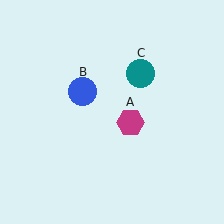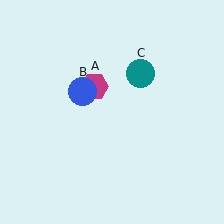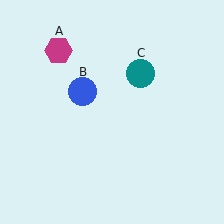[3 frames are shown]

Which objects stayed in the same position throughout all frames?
Blue circle (object B) and teal circle (object C) remained stationary.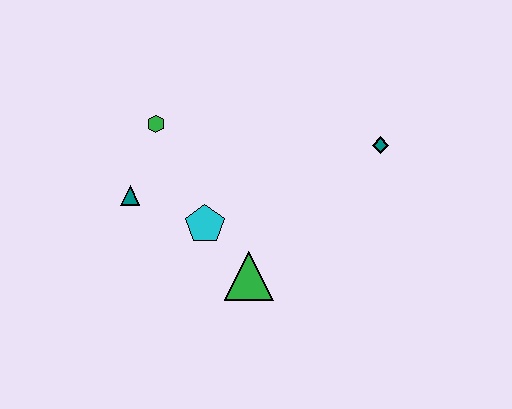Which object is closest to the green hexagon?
The teal triangle is closest to the green hexagon.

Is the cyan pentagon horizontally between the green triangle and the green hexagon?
Yes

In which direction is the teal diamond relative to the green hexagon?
The teal diamond is to the right of the green hexagon.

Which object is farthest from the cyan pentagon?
The teal diamond is farthest from the cyan pentagon.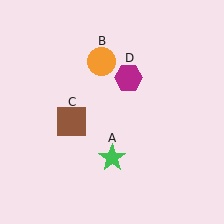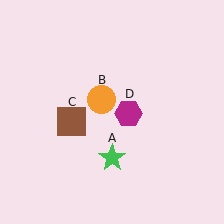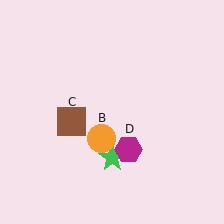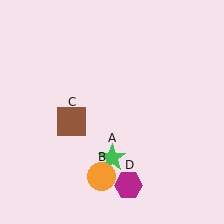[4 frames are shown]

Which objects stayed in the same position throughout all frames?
Green star (object A) and brown square (object C) remained stationary.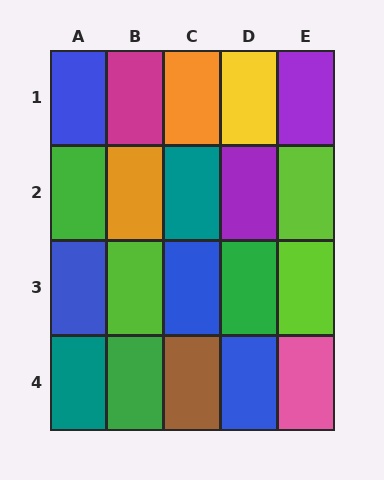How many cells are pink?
1 cell is pink.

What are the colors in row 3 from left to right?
Blue, lime, blue, green, lime.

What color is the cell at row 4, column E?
Pink.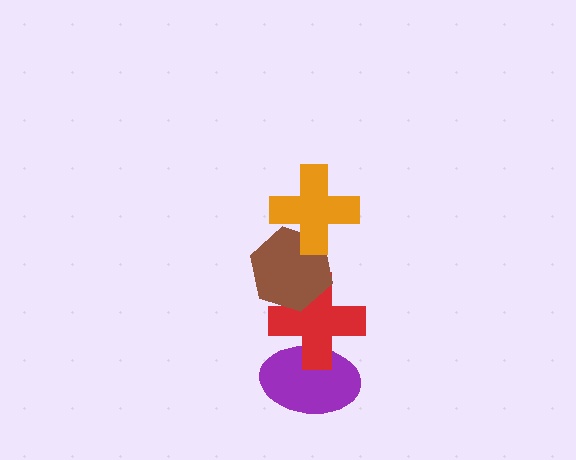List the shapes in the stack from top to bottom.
From top to bottom: the orange cross, the brown hexagon, the red cross, the purple ellipse.